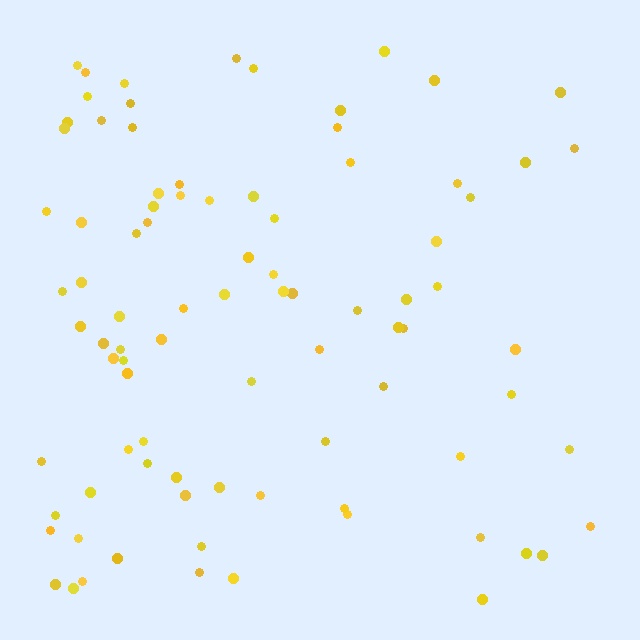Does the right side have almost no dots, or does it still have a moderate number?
Still a moderate number, just noticeably fewer than the left.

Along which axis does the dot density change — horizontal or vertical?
Horizontal.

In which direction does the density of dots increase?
From right to left, with the left side densest.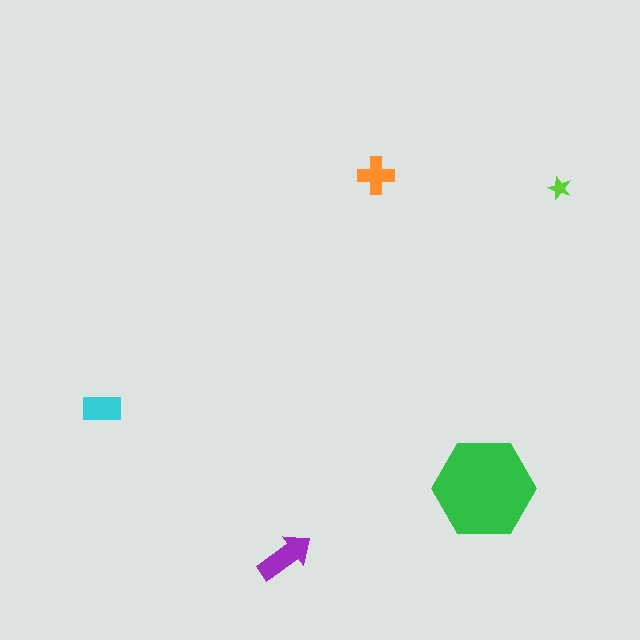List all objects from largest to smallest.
The green hexagon, the purple arrow, the cyan rectangle, the orange cross, the lime star.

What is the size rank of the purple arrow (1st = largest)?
2nd.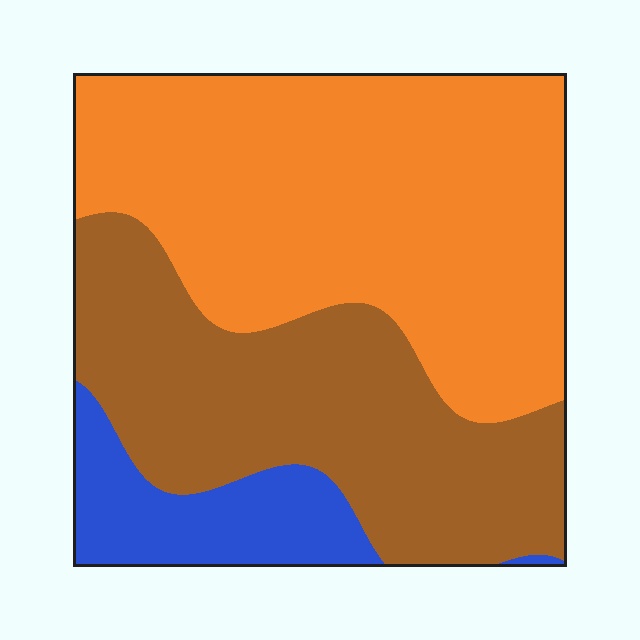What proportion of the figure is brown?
Brown covers around 35% of the figure.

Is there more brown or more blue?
Brown.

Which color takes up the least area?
Blue, at roughly 10%.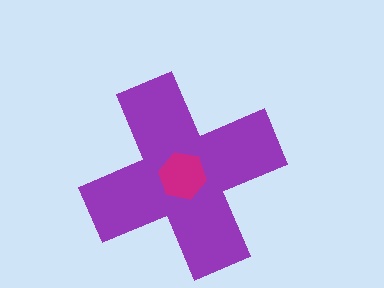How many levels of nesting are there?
2.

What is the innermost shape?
The magenta hexagon.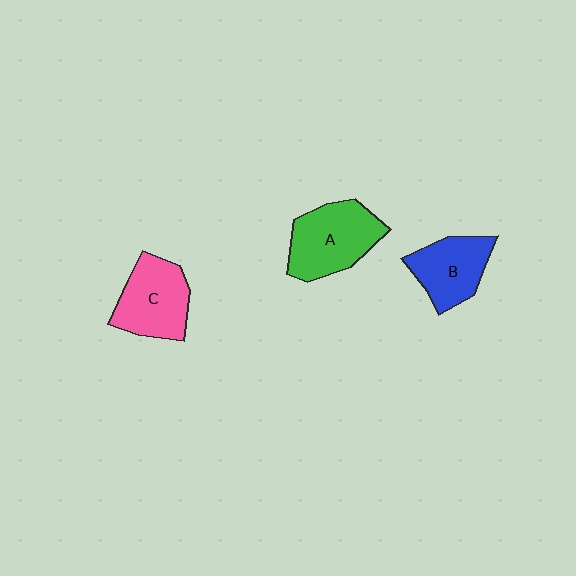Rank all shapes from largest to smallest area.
From largest to smallest: A (green), C (pink), B (blue).